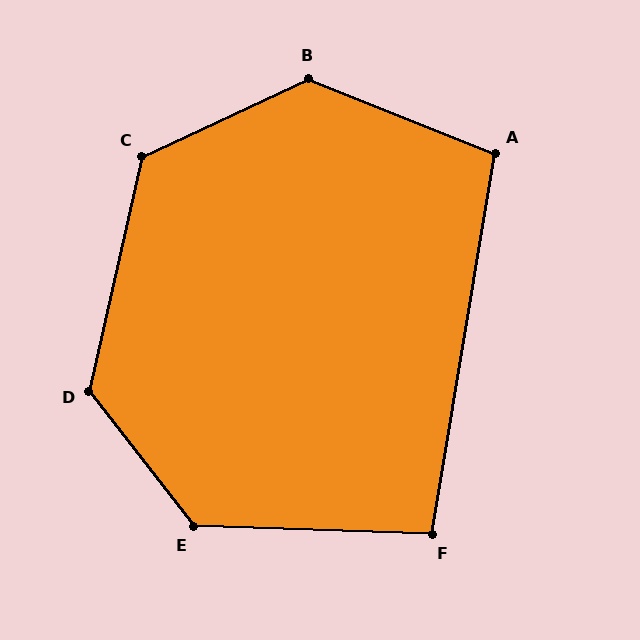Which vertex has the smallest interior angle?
F, at approximately 98 degrees.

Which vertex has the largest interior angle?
B, at approximately 133 degrees.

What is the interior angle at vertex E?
Approximately 130 degrees (obtuse).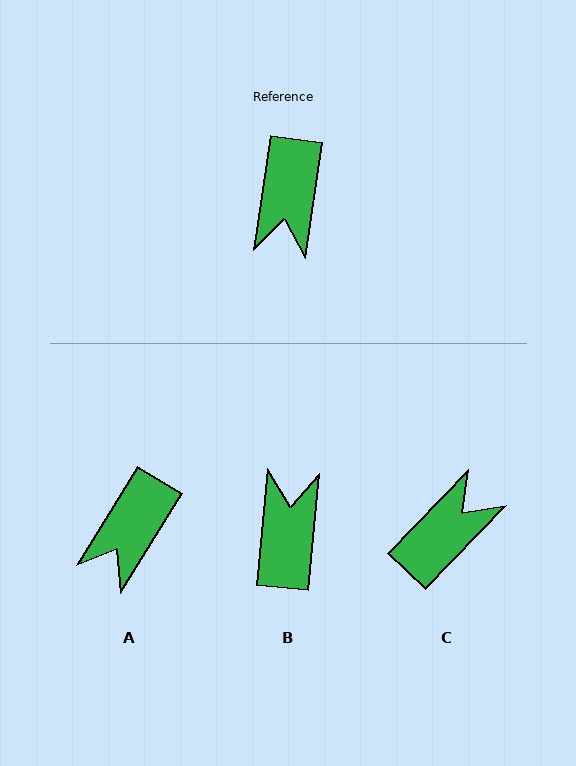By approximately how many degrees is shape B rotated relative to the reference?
Approximately 178 degrees clockwise.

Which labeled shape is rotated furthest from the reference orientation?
B, about 178 degrees away.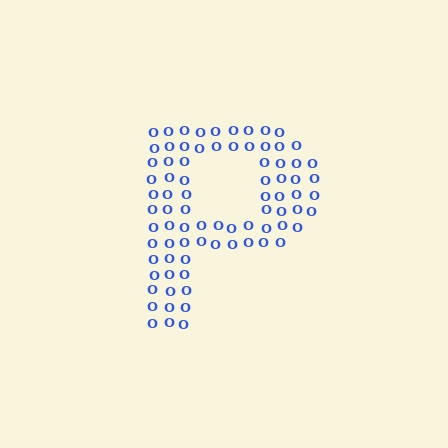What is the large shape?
The large shape is the letter P.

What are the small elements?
The small elements are letter O's.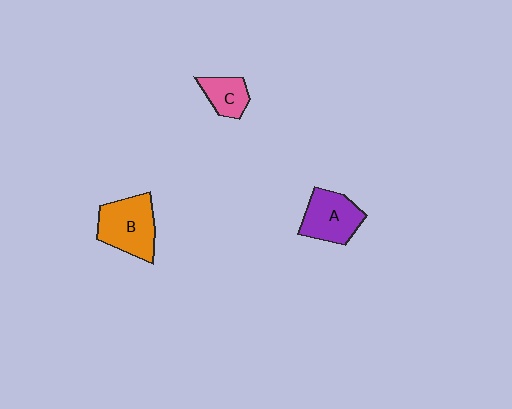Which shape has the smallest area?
Shape C (pink).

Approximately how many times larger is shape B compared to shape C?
Approximately 1.9 times.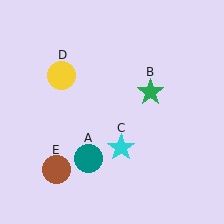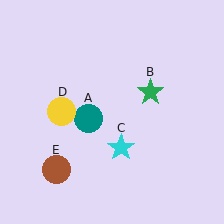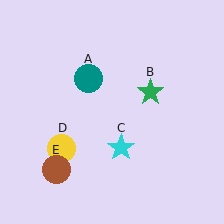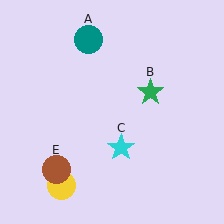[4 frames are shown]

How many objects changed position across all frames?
2 objects changed position: teal circle (object A), yellow circle (object D).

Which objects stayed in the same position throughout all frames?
Green star (object B) and cyan star (object C) and brown circle (object E) remained stationary.